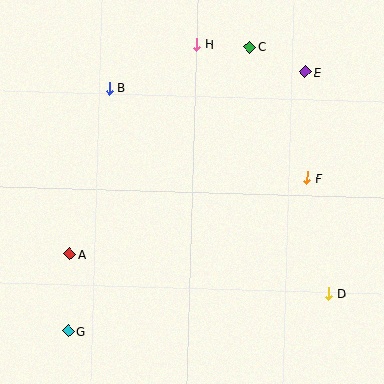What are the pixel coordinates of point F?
Point F is at (307, 178).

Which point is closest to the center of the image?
Point F at (307, 178) is closest to the center.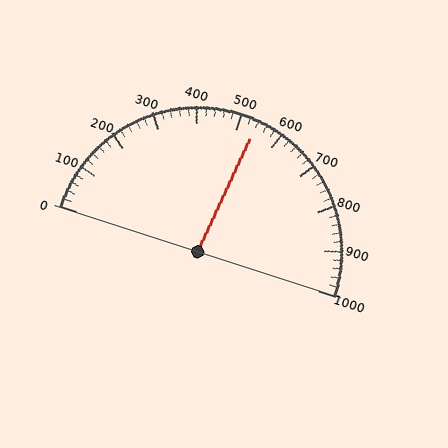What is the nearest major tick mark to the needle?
The nearest major tick mark is 500.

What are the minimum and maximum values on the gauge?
The gauge ranges from 0 to 1000.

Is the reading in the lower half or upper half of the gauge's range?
The reading is in the upper half of the range (0 to 1000).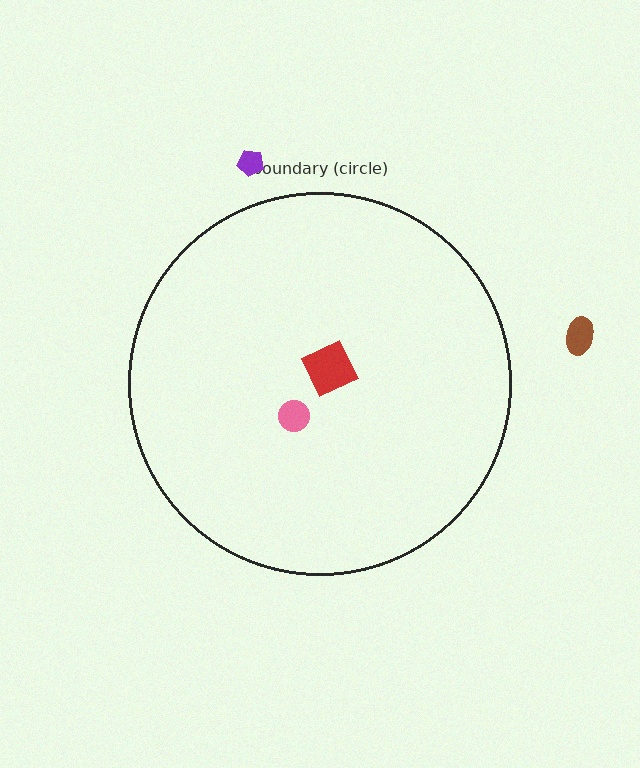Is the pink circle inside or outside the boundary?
Inside.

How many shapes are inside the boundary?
2 inside, 2 outside.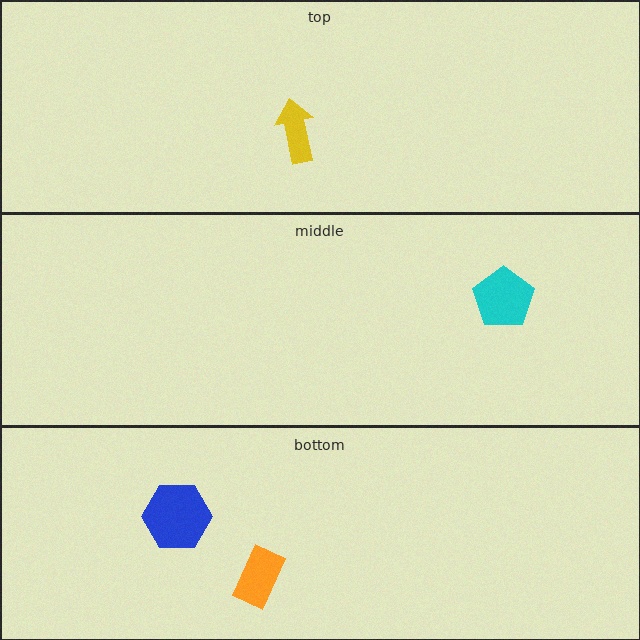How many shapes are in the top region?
1.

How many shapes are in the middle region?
1.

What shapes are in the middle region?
The cyan pentagon.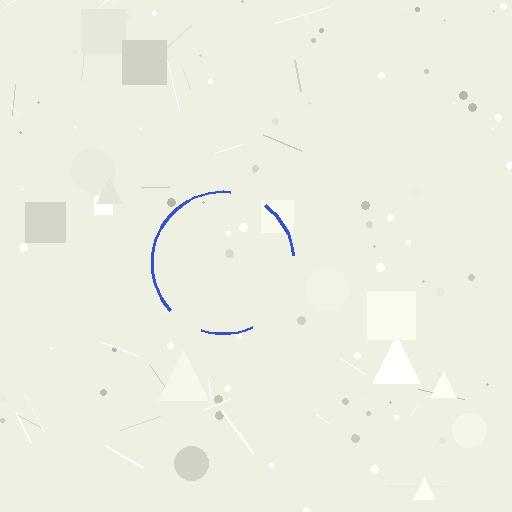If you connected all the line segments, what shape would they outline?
They would outline a circle.